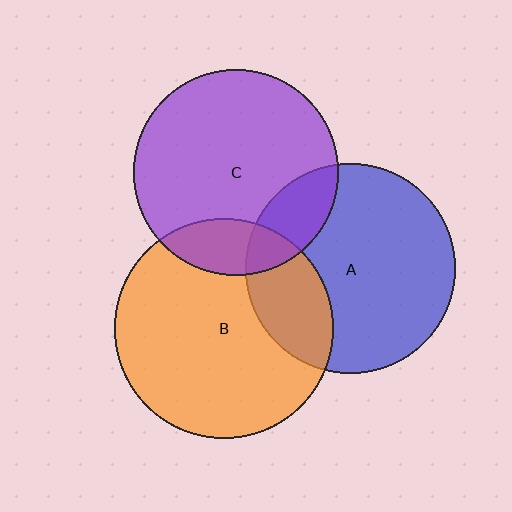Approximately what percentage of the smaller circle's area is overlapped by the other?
Approximately 15%.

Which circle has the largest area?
Circle B (orange).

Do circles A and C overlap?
Yes.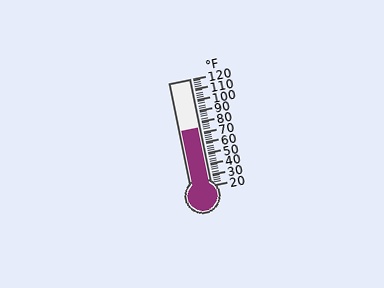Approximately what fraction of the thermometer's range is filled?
The thermometer is filled to approximately 55% of its range.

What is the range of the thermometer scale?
The thermometer scale ranges from 20°F to 120°F.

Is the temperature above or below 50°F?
The temperature is above 50°F.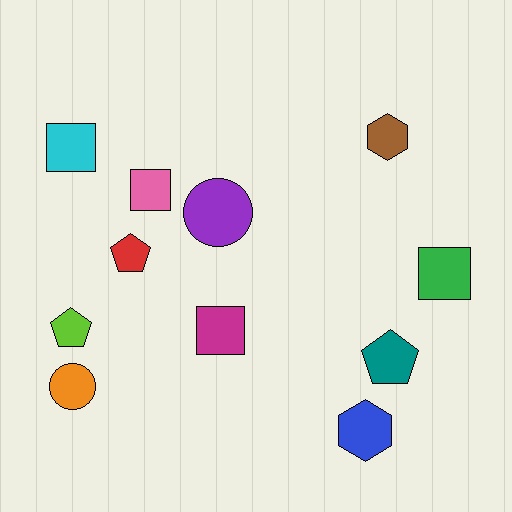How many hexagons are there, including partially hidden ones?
There are 2 hexagons.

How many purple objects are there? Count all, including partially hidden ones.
There is 1 purple object.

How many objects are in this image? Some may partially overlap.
There are 11 objects.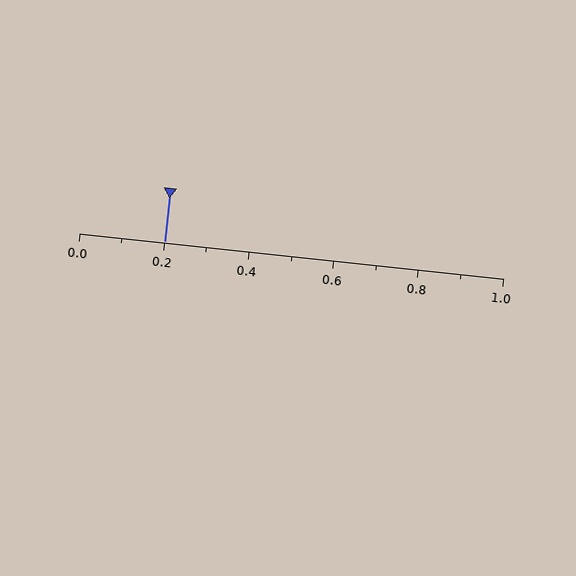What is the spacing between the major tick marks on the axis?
The major ticks are spaced 0.2 apart.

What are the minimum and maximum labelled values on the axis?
The axis runs from 0.0 to 1.0.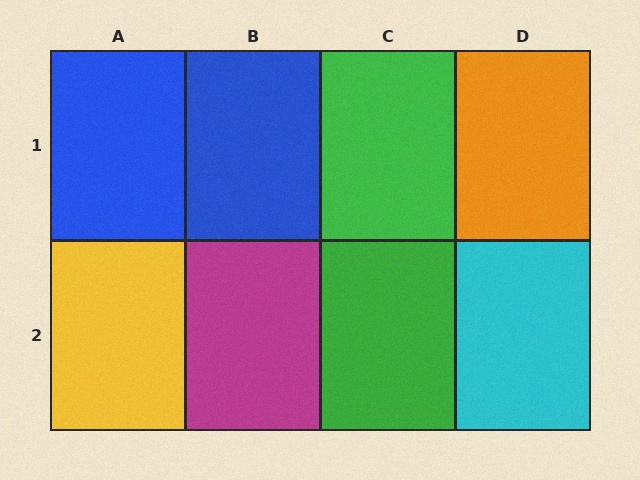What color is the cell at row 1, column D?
Orange.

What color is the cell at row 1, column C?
Green.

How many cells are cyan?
1 cell is cyan.